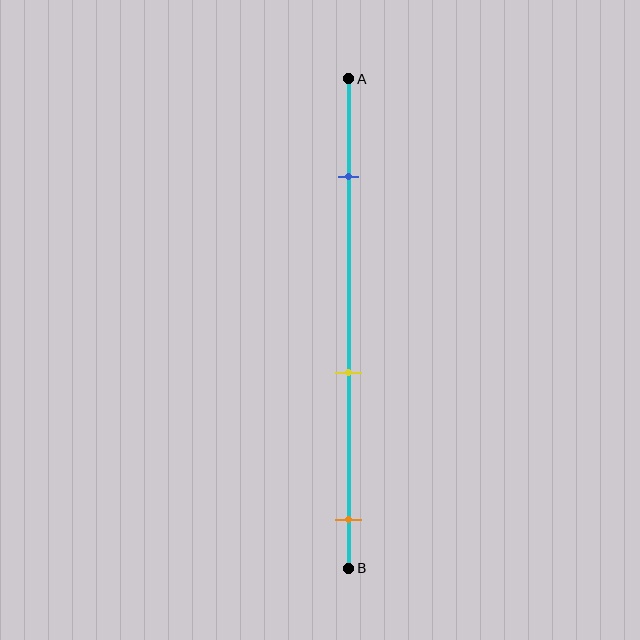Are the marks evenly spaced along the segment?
Yes, the marks are approximately evenly spaced.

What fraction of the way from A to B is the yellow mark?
The yellow mark is approximately 60% (0.6) of the way from A to B.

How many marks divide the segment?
There are 3 marks dividing the segment.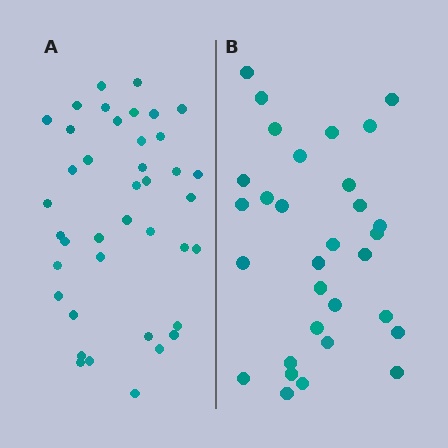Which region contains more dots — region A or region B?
Region A (the left region) has more dots.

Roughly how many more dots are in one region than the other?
Region A has roughly 8 or so more dots than region B.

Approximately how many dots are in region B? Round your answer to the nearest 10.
About 30 dots. (The exact count is 31, which rounds to 30.)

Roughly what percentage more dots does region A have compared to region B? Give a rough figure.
About 30% more.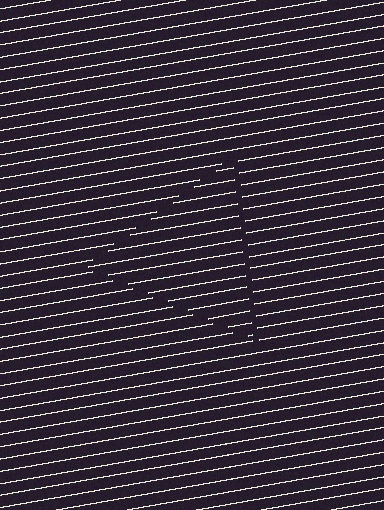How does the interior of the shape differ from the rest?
The interior of the shape contains the same grating, shifted by half a period — the contour is defined by the phase discontinuity where line-ends from the inner and outer gratings abut.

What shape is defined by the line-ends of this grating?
An illusory triangle. The interior of the shape contains the same grating, shifted by half a period — the contour is defined by the phase discontinuity where line-ends from the inner and outer gratings abut.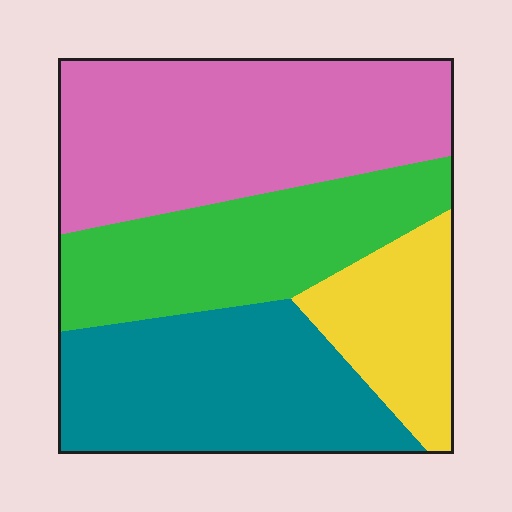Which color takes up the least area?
Yellow, at roughly 15%.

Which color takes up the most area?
Pink, at roughly 35%.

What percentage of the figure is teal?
Teal covers about 25% of the figure.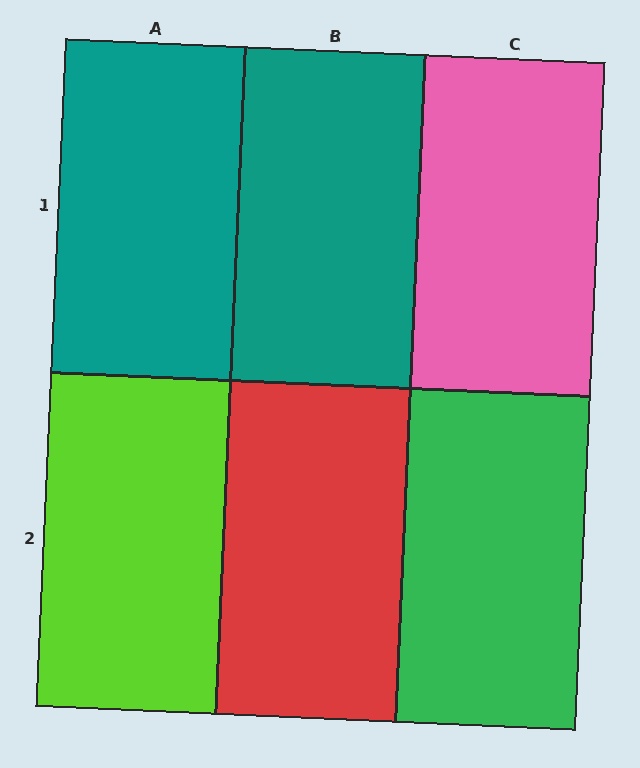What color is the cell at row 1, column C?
Pink.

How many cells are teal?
2 cells are teal.